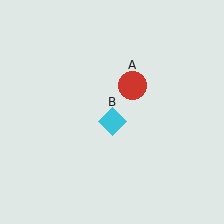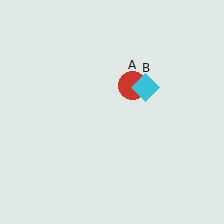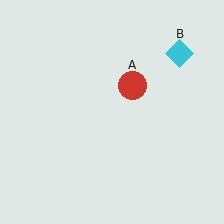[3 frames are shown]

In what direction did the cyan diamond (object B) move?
The cyan diamond (object B) moved up and to the right.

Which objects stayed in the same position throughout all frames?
Red circle (object A) remained stationary.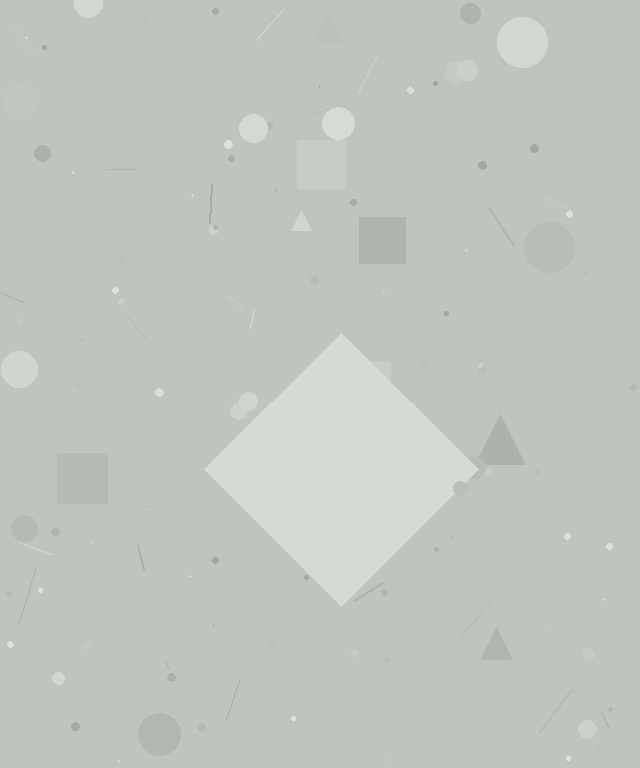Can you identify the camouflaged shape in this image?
The camouflaged shape is a diamond.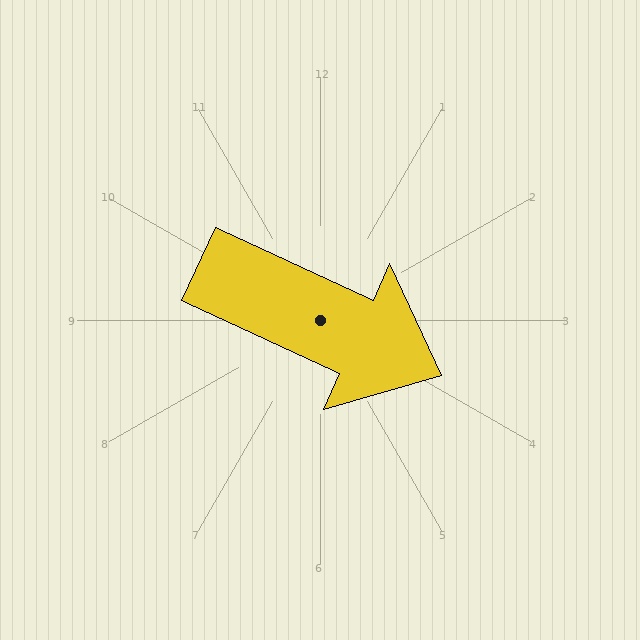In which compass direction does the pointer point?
Southeast.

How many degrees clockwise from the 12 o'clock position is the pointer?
Approximately 115 degrees.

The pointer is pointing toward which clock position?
Roughly 4 o'clock.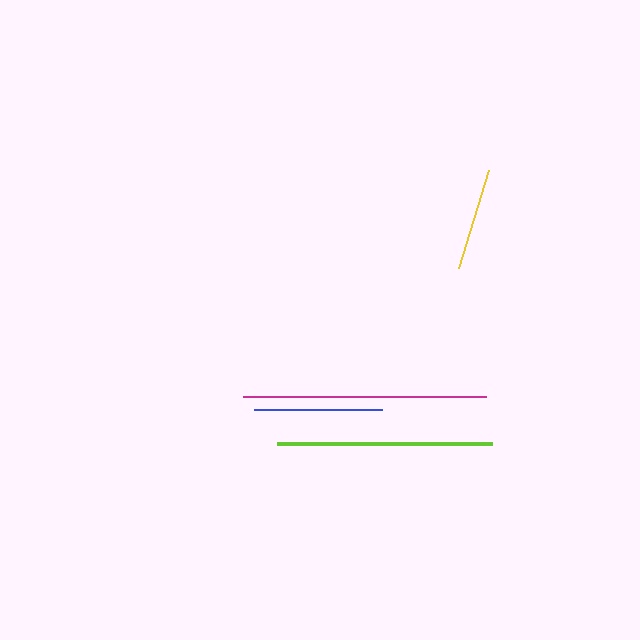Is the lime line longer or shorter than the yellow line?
The lime line is longer than the yellow line.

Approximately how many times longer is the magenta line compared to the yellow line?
The magenta line is approximately 2.4 times the length of the yellow line.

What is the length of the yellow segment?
The yellow segment is approximately 102 pixels long.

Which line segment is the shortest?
The yellow line is the shortest at approximately 102 pixels.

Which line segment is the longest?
The magenta line is the longest at approximately 242 pixels.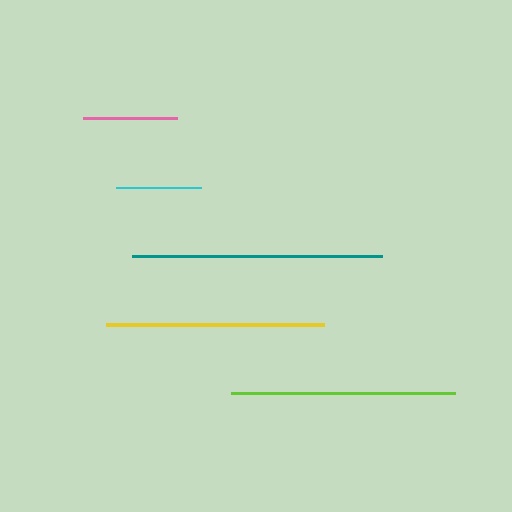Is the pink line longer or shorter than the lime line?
The lime line is longer than the pink line.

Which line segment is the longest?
The teal line is the longest at approximately 250 pixels.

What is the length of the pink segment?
The pink segment is approximately 94 pixels long.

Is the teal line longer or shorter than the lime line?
The teal line is longer than the lime line.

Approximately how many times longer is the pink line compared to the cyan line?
The pink line is approximately 1.1 times the length of the cyan line.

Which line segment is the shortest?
The cyan line is the shortest at approximately 84 pixels.